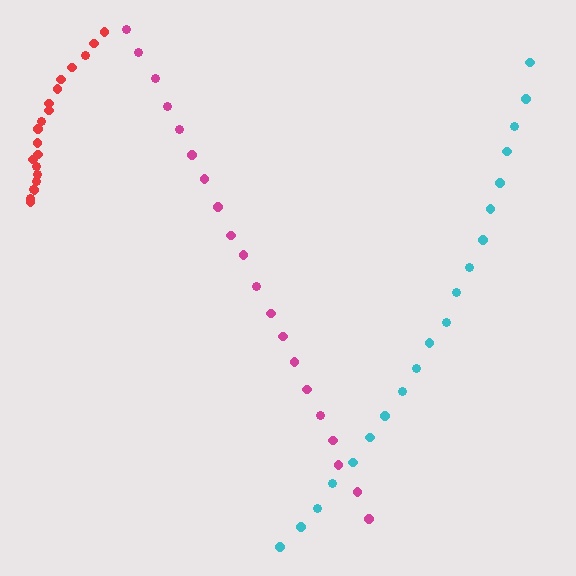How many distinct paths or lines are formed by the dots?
There are 3 distinct paths.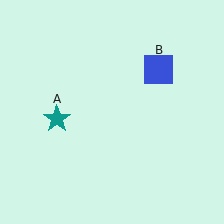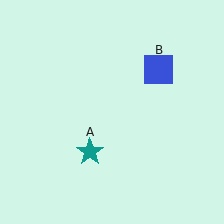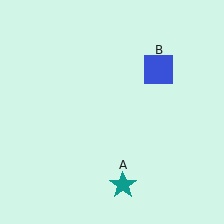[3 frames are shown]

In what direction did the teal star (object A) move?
The teal star (object A) moved down and to the right.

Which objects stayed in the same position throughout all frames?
Blue square (object B) remained stationary.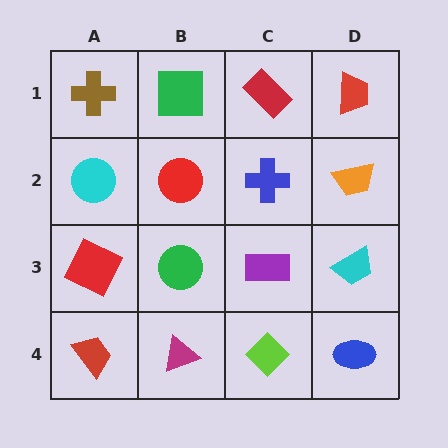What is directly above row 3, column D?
An orange trapezoid.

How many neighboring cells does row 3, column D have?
3.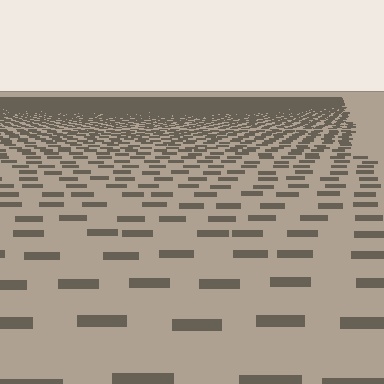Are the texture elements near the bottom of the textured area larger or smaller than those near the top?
Larger. Near the bottom, elements are closer to the viewer and appear at a bigger on-screen size.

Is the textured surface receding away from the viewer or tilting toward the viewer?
The surface is receding away from the viewer. Texture elements get smaller and denser toward the top.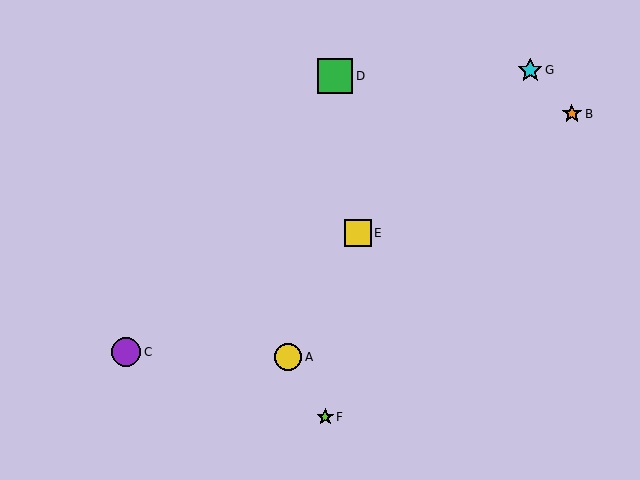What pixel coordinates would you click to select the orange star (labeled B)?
Click at (572, 114) to select the orange star B.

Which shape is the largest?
The green square (labeled D) is the largest.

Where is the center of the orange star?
The center of the orange star is at (572, 114).